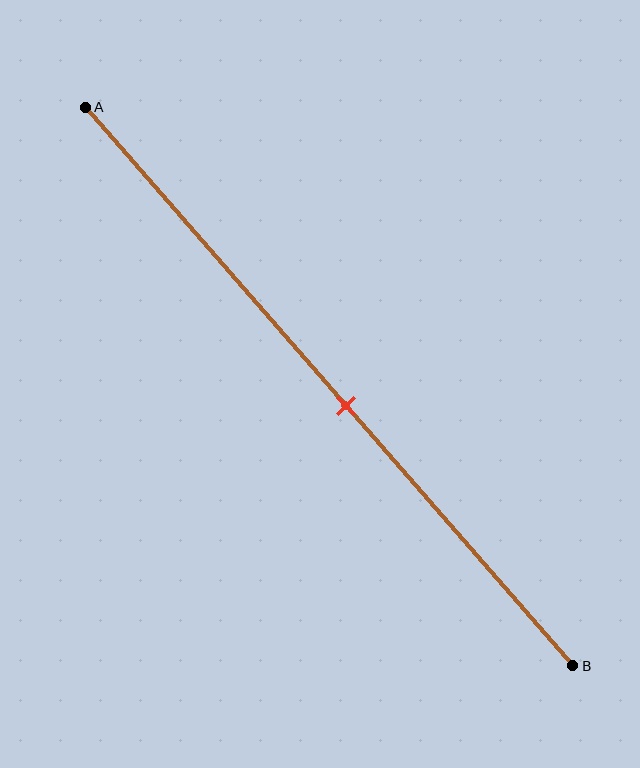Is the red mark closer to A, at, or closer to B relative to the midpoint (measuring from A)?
The red mark is closer to point B than the midpoint of segment AB.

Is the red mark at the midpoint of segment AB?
No, the mark is at about 55% from A, not at the 50% midpoint.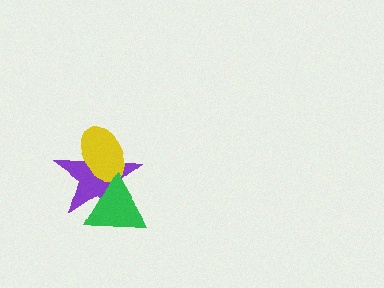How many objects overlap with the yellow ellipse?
2 objects overlap with the yellow ellipse.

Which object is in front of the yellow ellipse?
The green triangle is in front of the yellow ellipse.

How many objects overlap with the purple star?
2 objects overlap with the purple star.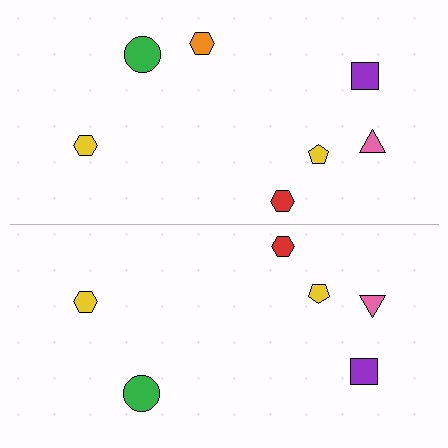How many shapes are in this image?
There are 13 shapes in this image.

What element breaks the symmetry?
A orange hexagon is missing from the bottom side.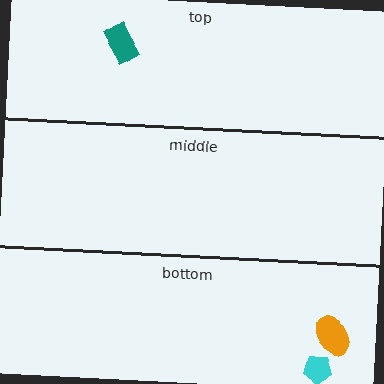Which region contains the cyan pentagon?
The bottom region.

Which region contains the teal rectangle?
The top region.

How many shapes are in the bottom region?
2.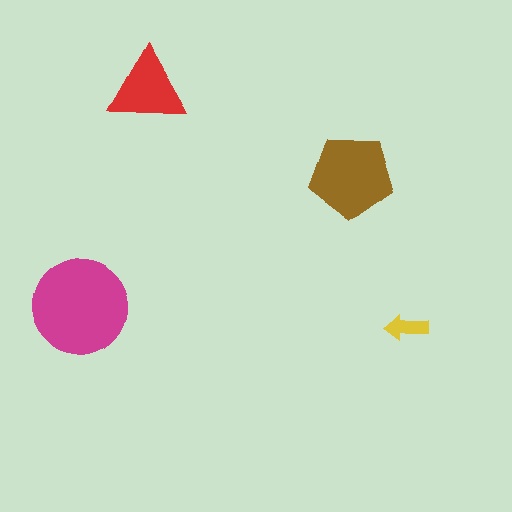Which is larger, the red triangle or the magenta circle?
The magenta circle.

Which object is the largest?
The magenta circle.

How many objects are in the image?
There are 4 objects in the image.